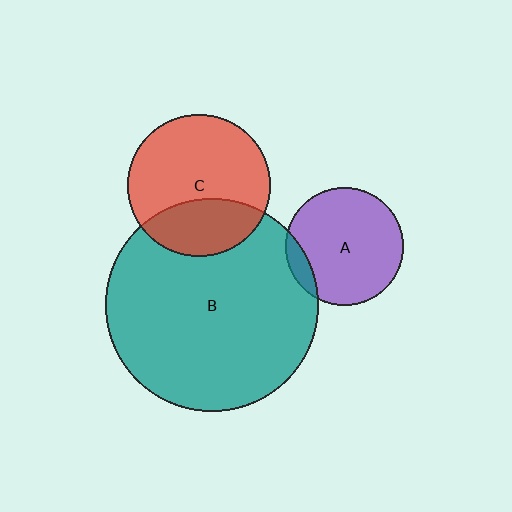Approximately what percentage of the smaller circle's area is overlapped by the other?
Approximately 30%.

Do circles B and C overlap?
Yes.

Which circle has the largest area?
Circle B (teal).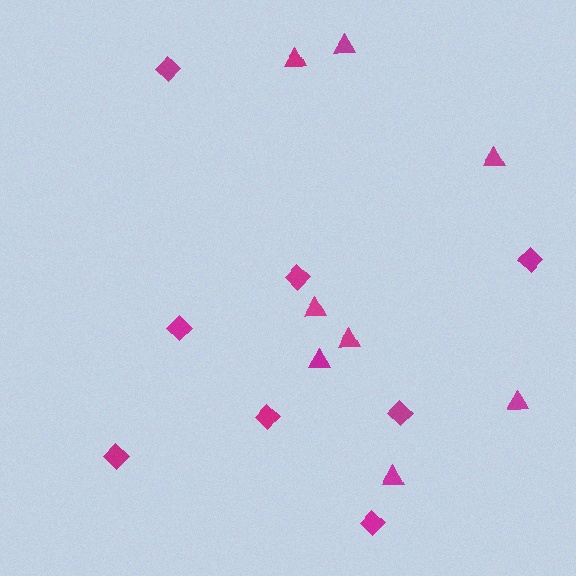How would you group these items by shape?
There are 2 groups: one group of diamonds (8) and one group of triangles (8).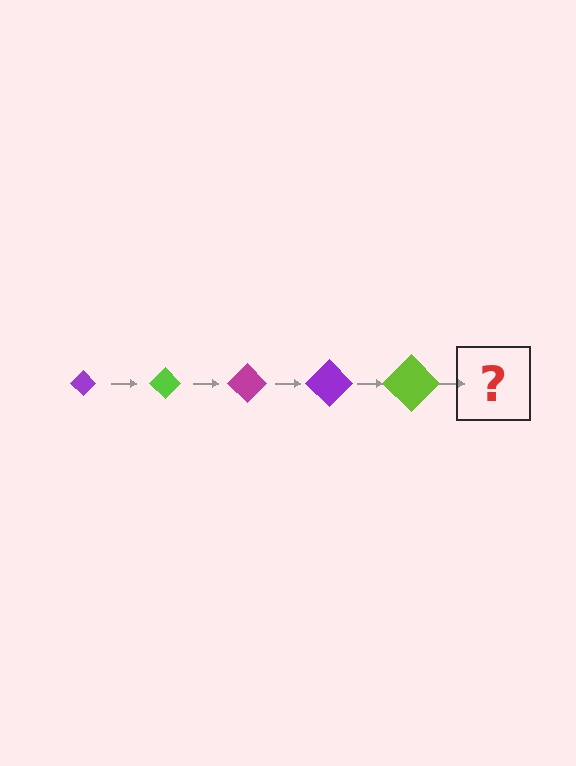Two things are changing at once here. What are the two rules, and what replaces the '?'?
The two rules are that the diamond grows larger each step and the color cycles through purple, lime, and magenta. The '?' should be a magenta diamond, larger than the previous one.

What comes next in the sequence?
The next element should be a magenta diamond, larger than the previous one.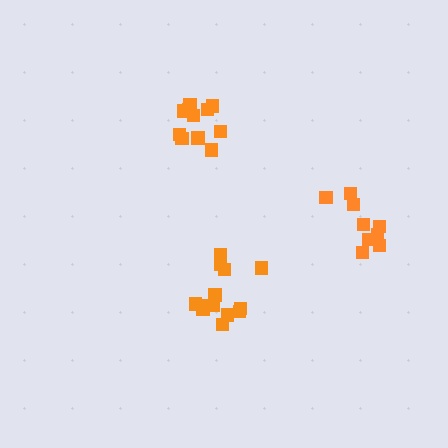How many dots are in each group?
Group 1: 13 dots, Group 2: 11 dots, Group 3: 9 dots (33 total).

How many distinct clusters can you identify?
There are 3 distinct clusters.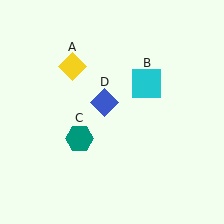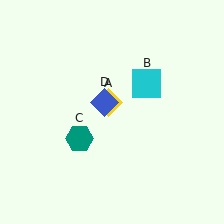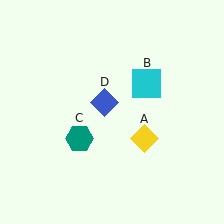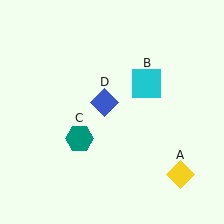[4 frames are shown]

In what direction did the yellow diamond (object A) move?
The yellow diamond (object A) moved down and to the right.